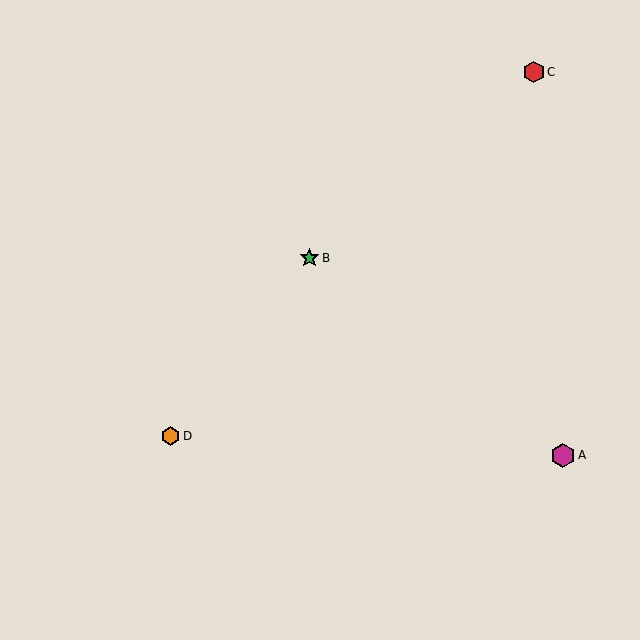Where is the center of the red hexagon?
The center of the red hexagon is at (534, 72).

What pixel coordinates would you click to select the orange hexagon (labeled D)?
Click at (171, 436) to select the orange hexagon D.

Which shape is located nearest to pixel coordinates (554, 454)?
The magenta hexagon (labeled A) at (563, 455) is nearest to that location.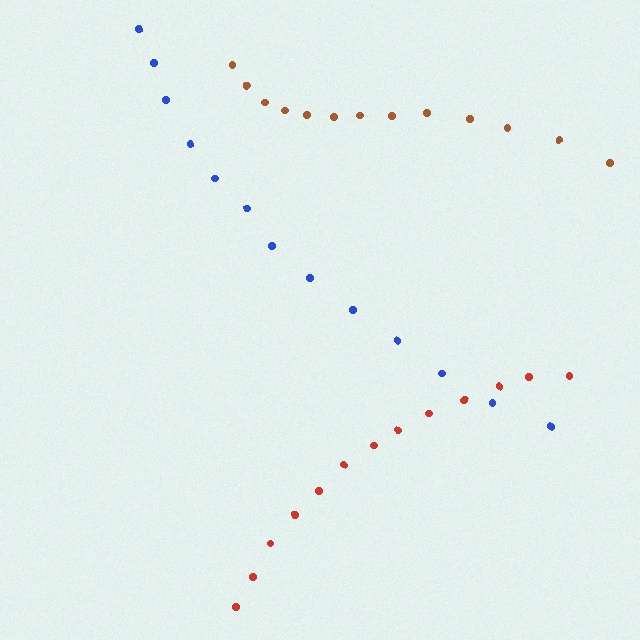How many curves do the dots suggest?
There are 3 distinct paths.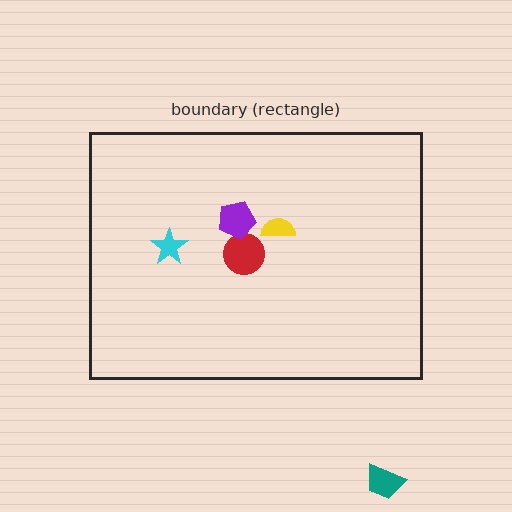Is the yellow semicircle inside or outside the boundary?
Inside.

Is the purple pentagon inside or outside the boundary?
Inside.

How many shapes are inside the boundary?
4 inside, 1 outside.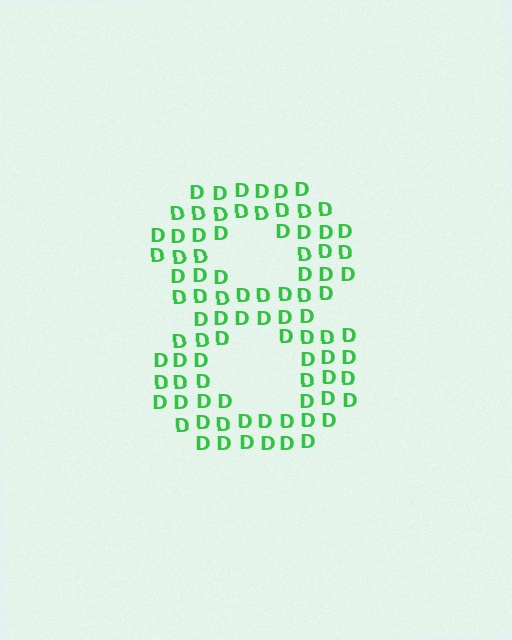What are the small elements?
The small elements are letter D's.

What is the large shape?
The large shape is the digit 8.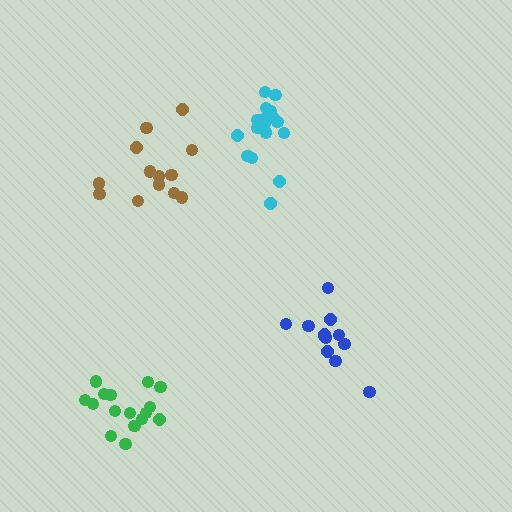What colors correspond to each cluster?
The clusters are colored: blue, brown, cyan, green.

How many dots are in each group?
Group 1: 12 dots, Group 2: 13 dots, Group 3: 17 dots, Group 4: 16 dots (58 total).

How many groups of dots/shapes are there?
There are 4 groups.